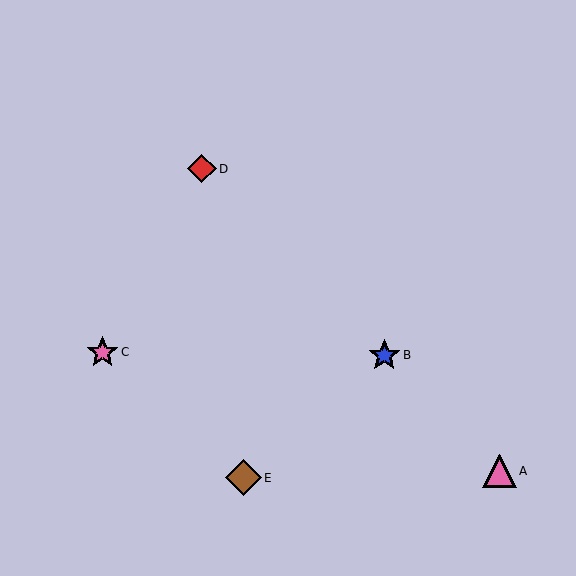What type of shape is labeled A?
Shape A is a pink triangle.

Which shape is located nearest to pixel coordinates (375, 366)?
The blue star (labeled B) at (384, 355) is nearest to that location.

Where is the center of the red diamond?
The center of the red diamond is at (202, 169).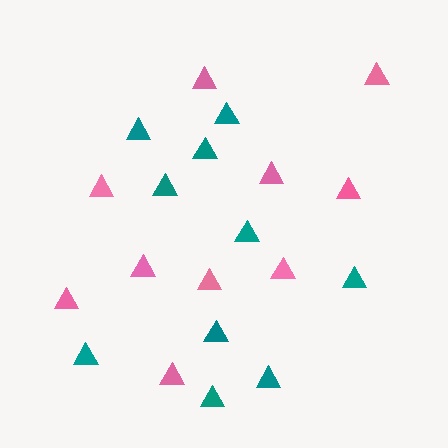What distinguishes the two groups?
There are 2 groups: one group of pink triangles (10) and one group of teal triangles (10).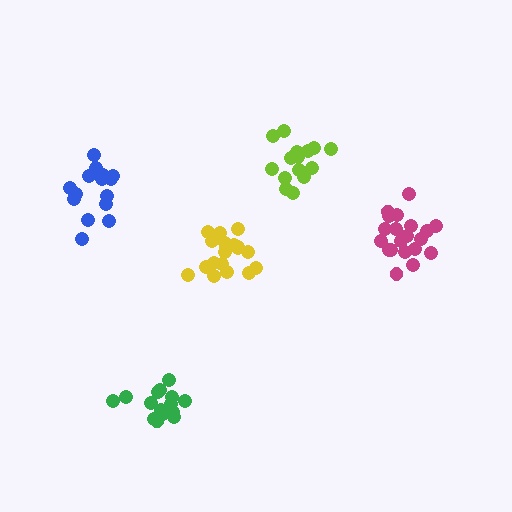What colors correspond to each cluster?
The clusters are colored: magenta, blue, green, yellow, lime.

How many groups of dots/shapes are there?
There are 5 groups.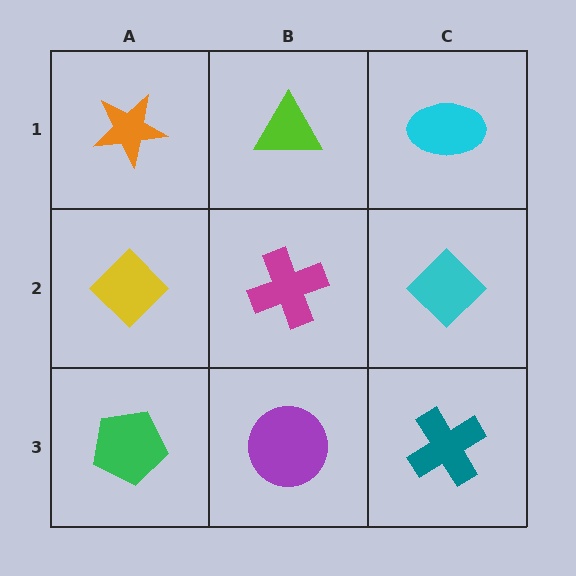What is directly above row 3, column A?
A yellow diamond.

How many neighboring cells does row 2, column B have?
4.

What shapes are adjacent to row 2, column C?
A cyan ellipse (row 1, column C), a teal cross (row 3, column C), a magenta cross (row 2, column B).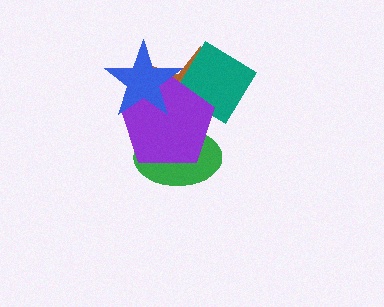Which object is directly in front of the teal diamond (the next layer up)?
The purple pentagon is directly in front of the teal diamond.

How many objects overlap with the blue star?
3 objects overlap with the blue star.